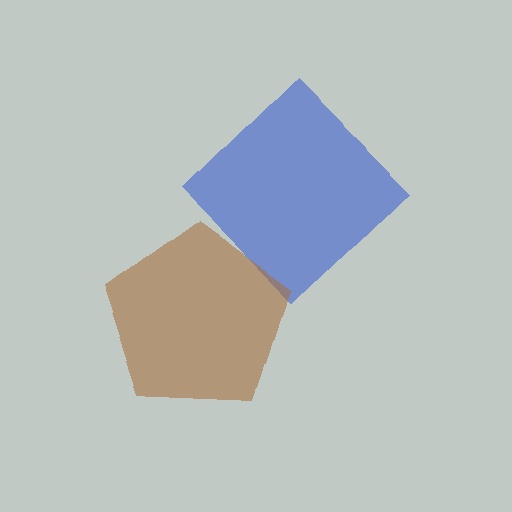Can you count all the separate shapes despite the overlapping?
Yes, there are 2 separate shapes.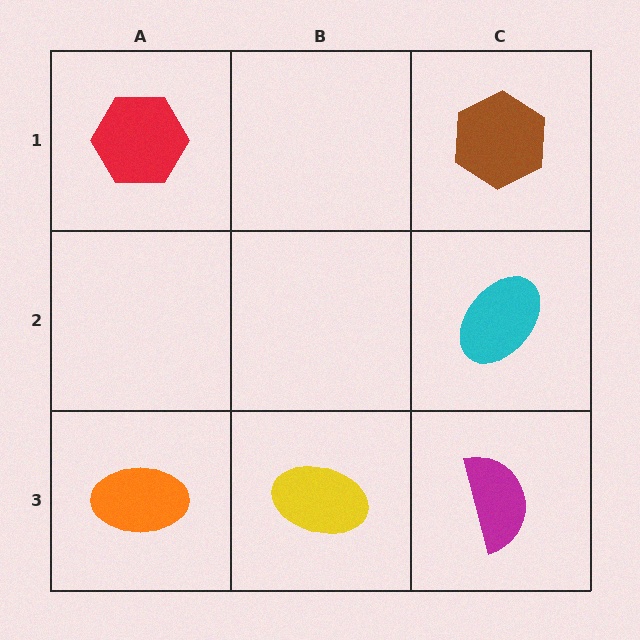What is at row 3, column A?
An orange ellipse.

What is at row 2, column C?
A cyan ellipse.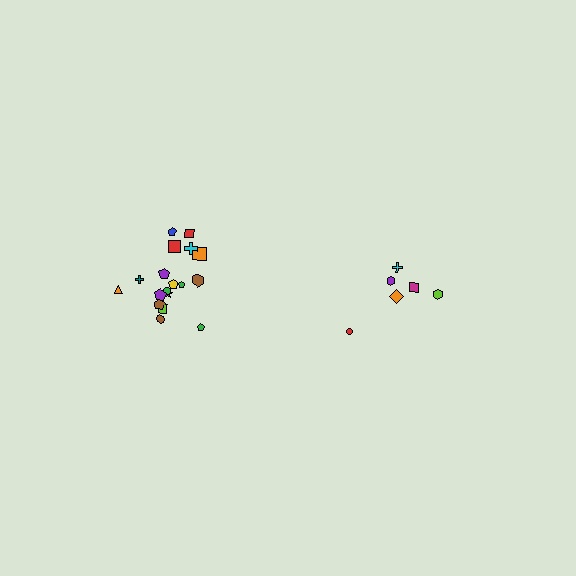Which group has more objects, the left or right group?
The left group.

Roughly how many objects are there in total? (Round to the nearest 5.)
Roughly 25 objects in total.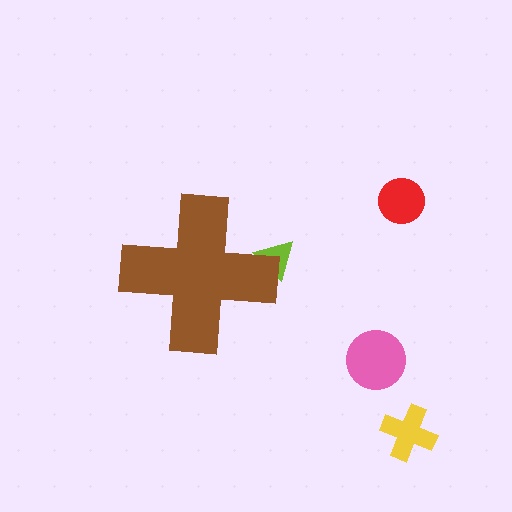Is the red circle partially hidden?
No, the red circle is fully visible.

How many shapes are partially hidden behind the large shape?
1 shape is partially hidden.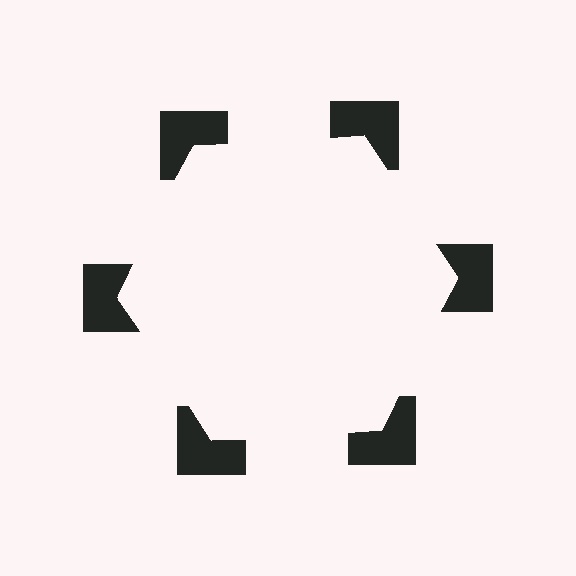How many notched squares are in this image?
There are 6 — one at each vertex of the illusory hexagon.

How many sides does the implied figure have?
6 sides.